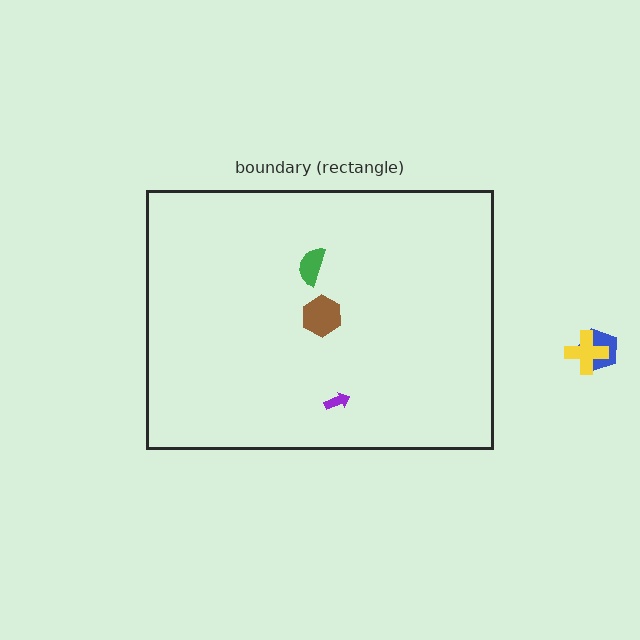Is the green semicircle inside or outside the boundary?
Inside.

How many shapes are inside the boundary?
3 inside, 2 outside.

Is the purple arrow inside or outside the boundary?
Inside.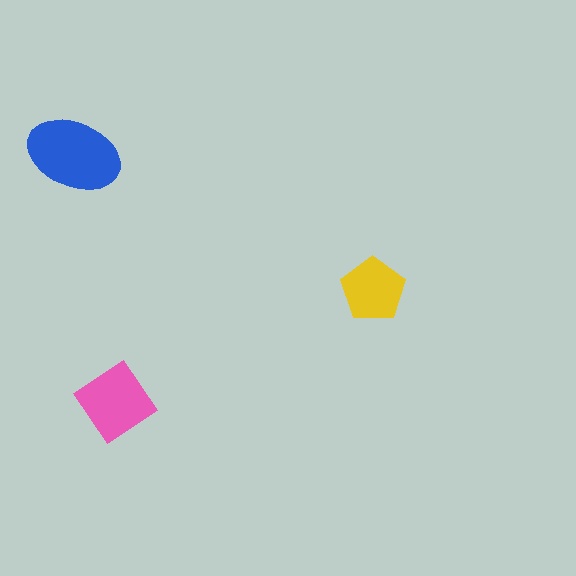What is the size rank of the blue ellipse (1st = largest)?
1st.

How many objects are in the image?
There are 3 objects in the image.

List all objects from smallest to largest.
The yellow pentagon, the pink diamond, the blue ellipse.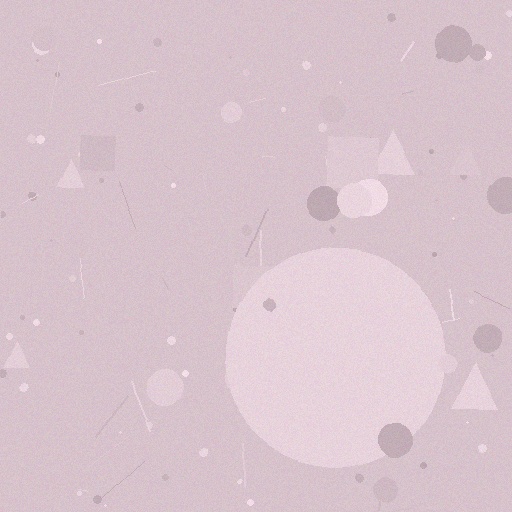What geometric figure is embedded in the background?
A circle is embedded in the background.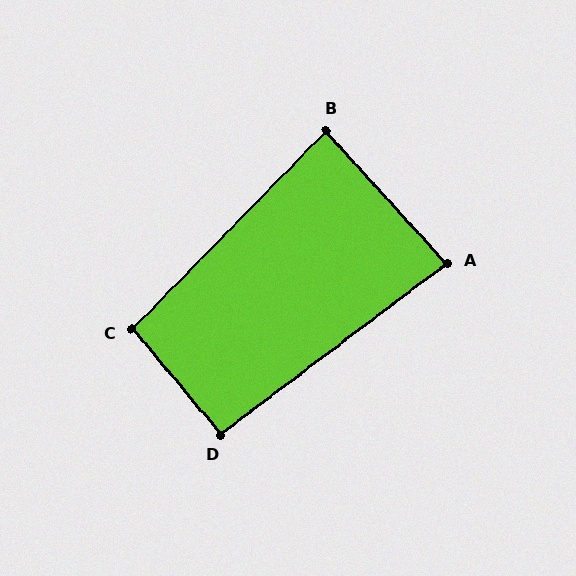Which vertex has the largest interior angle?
C, at approximately 95 degrees.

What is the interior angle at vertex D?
Approximately 93 degrees (approximately right).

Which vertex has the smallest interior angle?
A, at approximately 85 degrees.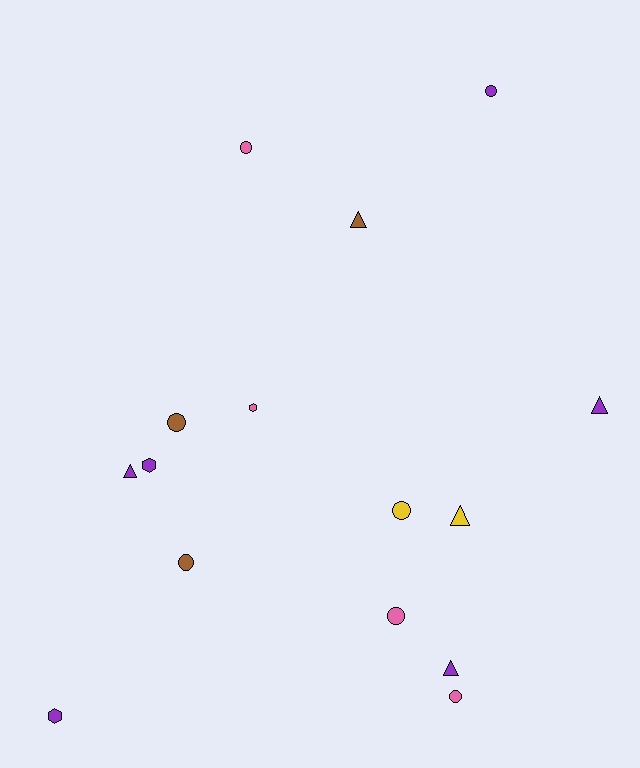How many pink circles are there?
There are 3 pink circles.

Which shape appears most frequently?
Circle, with 7 objects.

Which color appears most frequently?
Purple, with 6 objects.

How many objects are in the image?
There are 15 objects.